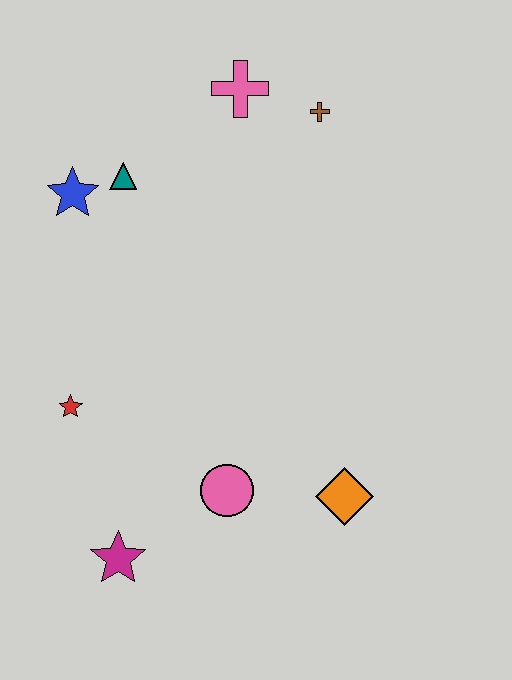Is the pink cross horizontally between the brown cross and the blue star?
Yes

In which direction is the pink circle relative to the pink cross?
The pink circle is below the pink cross.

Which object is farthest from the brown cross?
The magenta star is farthest from the brown cross.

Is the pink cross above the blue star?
Yes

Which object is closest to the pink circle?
The orange diamond is closest to the pink circle.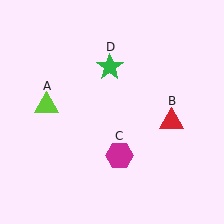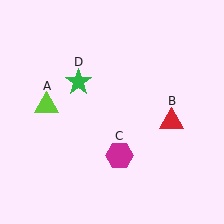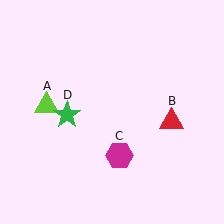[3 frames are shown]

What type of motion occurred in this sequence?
The green star (object D) rotated counterclockwise around the center of the scene.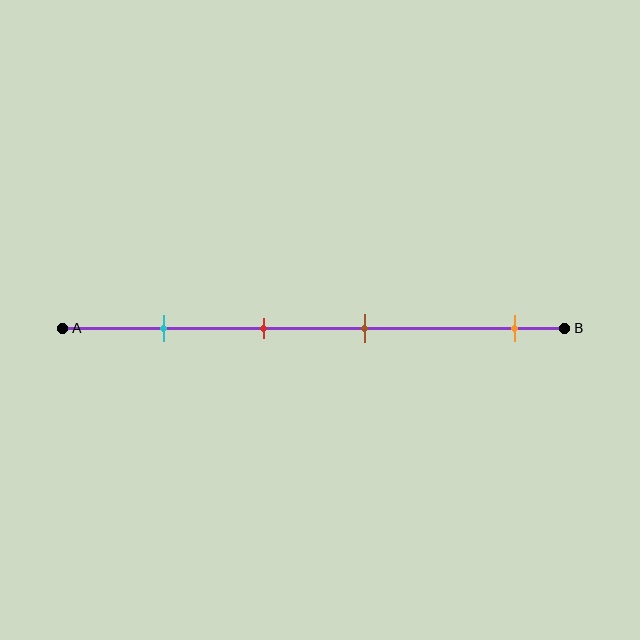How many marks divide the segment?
There are 4 marks dividing the segment.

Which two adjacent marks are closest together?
The red and brown marks are the closest adjacent pair.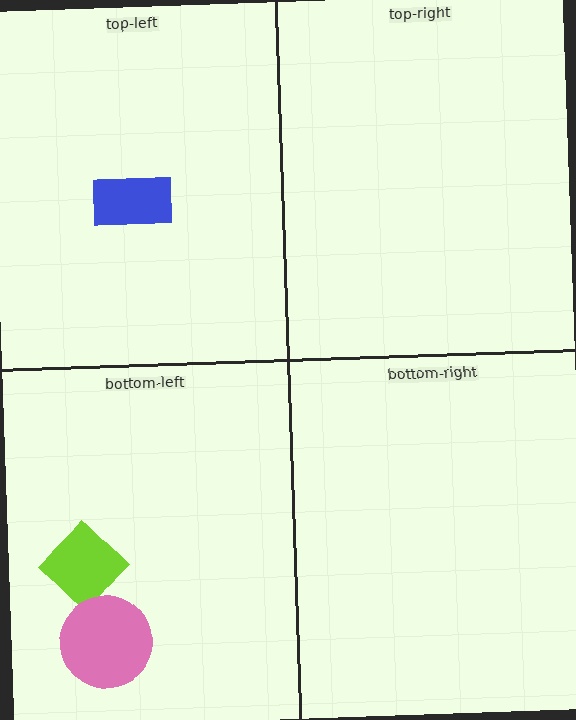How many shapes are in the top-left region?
1.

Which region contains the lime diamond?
The bottom-left region.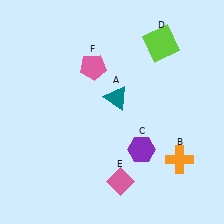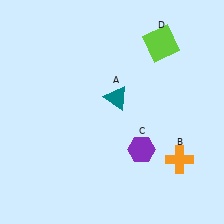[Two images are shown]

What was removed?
The pink pentagon (F), the pink diamond (E) were removed in Image 2.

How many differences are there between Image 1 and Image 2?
There are 2 differences between the two images.